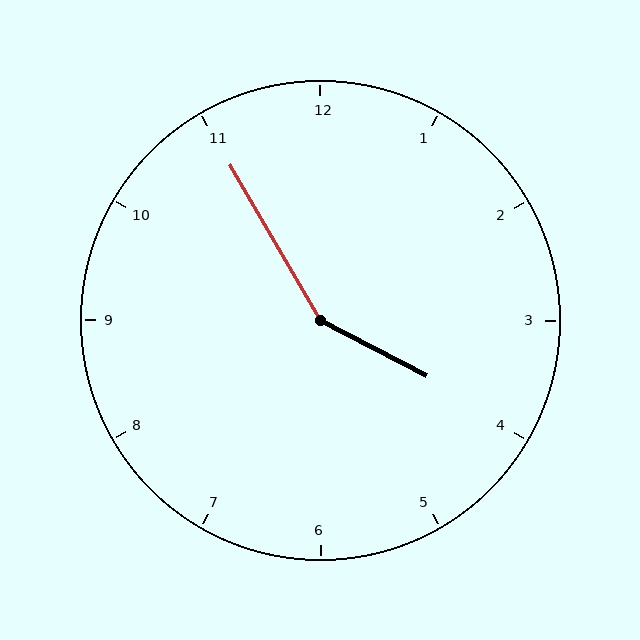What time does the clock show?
3:55.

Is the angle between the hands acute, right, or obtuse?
It is obtuse.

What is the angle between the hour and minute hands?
Approximately 148 degrees.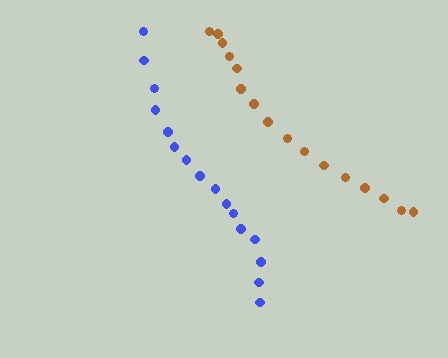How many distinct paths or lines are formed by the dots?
There are 2 distinct paths.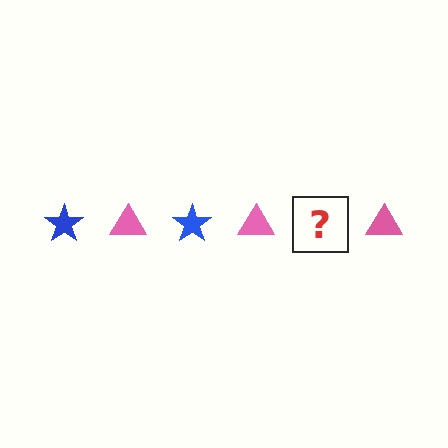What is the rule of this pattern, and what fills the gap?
The rule is that the pattern alternates between blue star and pink triangle. The gap should be filled with a blue star.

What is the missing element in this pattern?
The missing element is a blue star.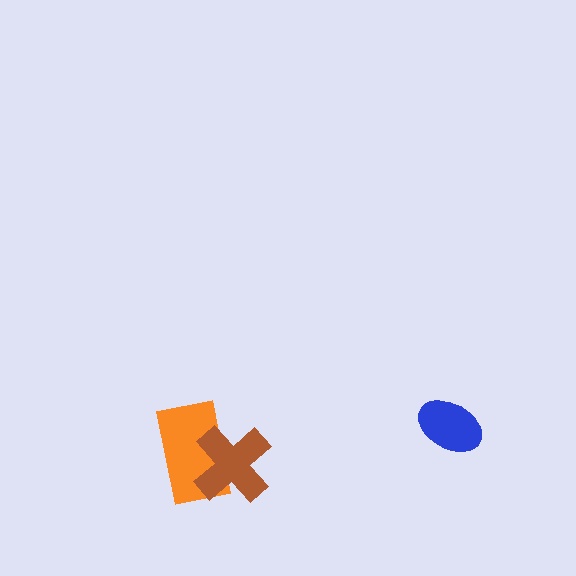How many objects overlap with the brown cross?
1 object overlaps with the brown cross.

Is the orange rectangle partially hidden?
Yes, it is partially covered by another shape.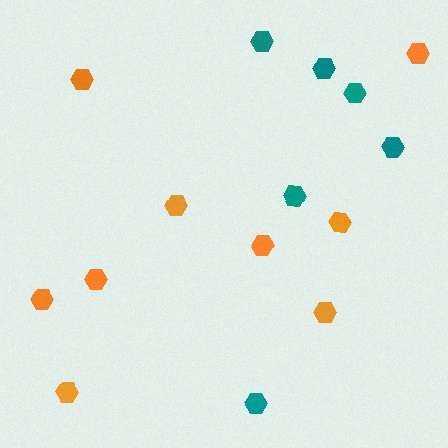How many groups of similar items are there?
There are 2 groups: one group of orange hexagons (9) and one group of teal hexagons (6).